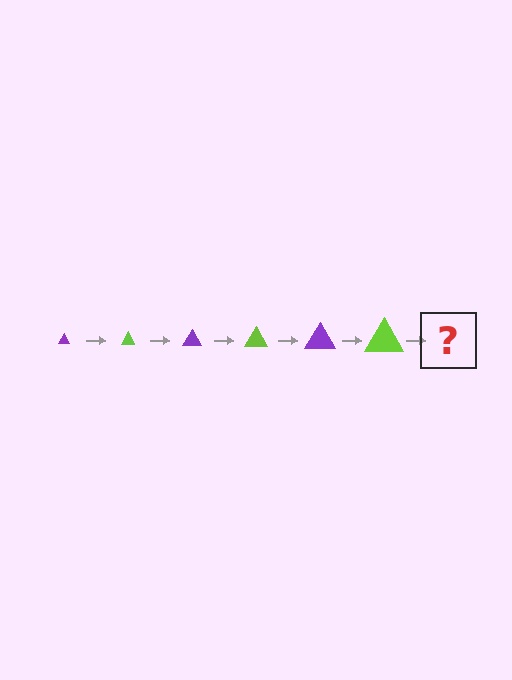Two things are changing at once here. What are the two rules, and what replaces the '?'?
The two rules are that the triangle grows larger each step and the color cycles through purple and lime. The '?' should be a purple triangle, larger than the previous one.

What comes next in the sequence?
The next element should be a purple triangle, larger than the previous one.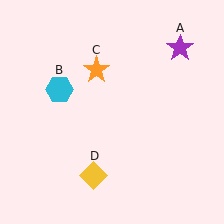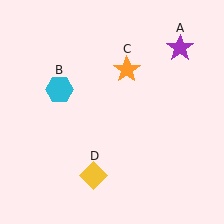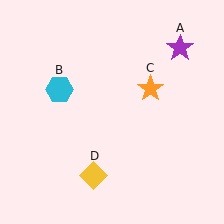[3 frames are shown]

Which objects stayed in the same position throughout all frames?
Purple star (object A) and cyan hexagon (object B) and yellow diamond (object D) remained stationary.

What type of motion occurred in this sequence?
The orange star (object C) rotated clockwise around the center of the scene.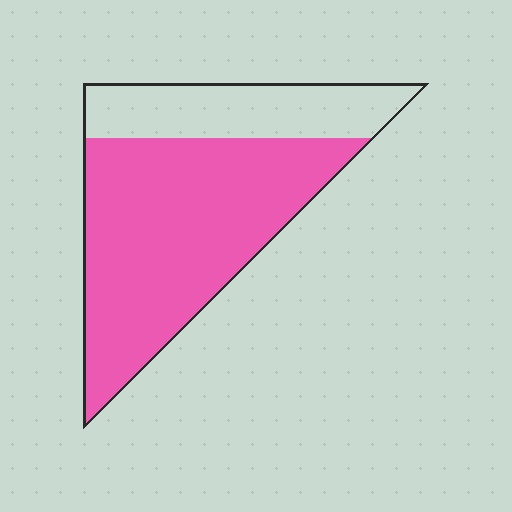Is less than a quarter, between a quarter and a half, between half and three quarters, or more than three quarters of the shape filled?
Between half and three quarters.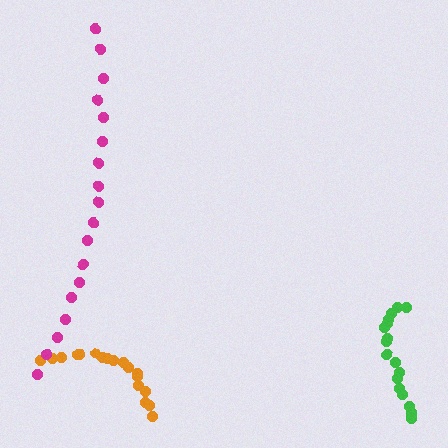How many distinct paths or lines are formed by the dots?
There are 3 distinct paths.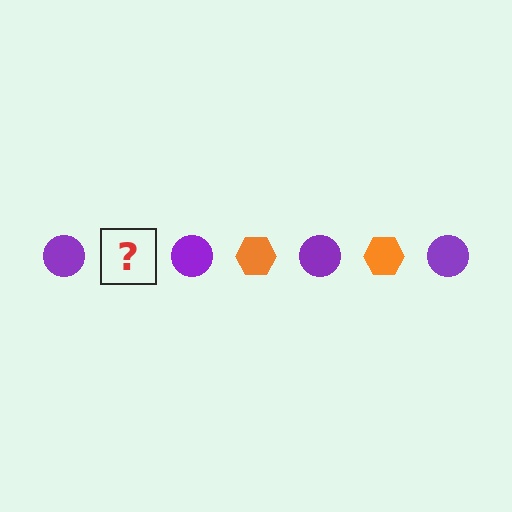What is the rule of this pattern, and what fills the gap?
The rule is that the pattern alternates between purple circle and orange hexagon. The gap should be filled with an orange hexagon.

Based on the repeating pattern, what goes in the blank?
The blank should be an orange hexagon.